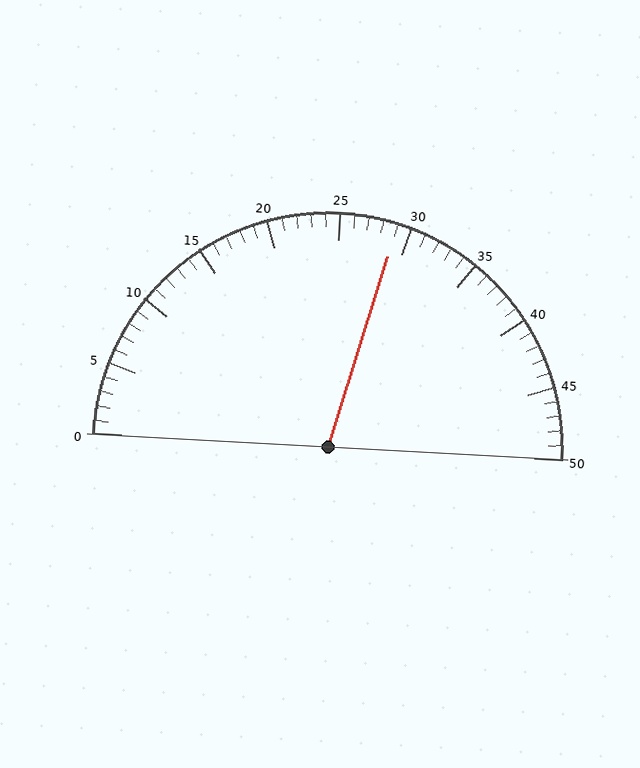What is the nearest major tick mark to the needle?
The nearest major tick mark is 30.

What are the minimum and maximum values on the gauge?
The gauge ranges from 0 to 50.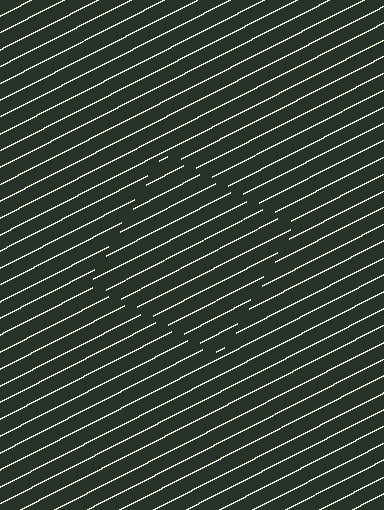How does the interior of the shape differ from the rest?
The interior of the shape contains the same grating, shifted by half a period — the contour is defined by the phase discontinuity where line-ends from the inner and outer gratings abut.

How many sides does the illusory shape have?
4 sides — the line-ends trace a square.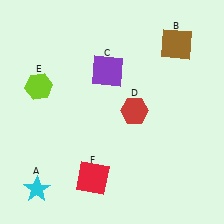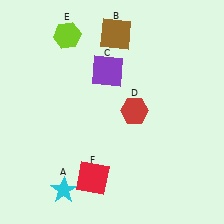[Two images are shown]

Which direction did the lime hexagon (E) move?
The lime hexagon (E) moved up.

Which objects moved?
The objects that moved are: the cyan star (A), the brown square (B), the lime hexagon (E).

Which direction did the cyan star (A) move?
The cyan star (A) moved right.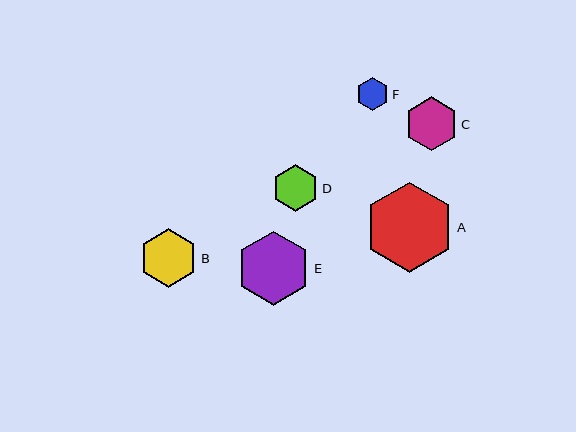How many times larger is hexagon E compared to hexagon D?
Hexagon E is approximately 1.6 times the size of hexagon D.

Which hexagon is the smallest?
Hexagon F is the smallest with a size of approximately 33 pixels.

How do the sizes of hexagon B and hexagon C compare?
Hexagon B and hexagon C are approximately the same size.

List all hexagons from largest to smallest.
From largest to smallest: A, E, B, C, D, F.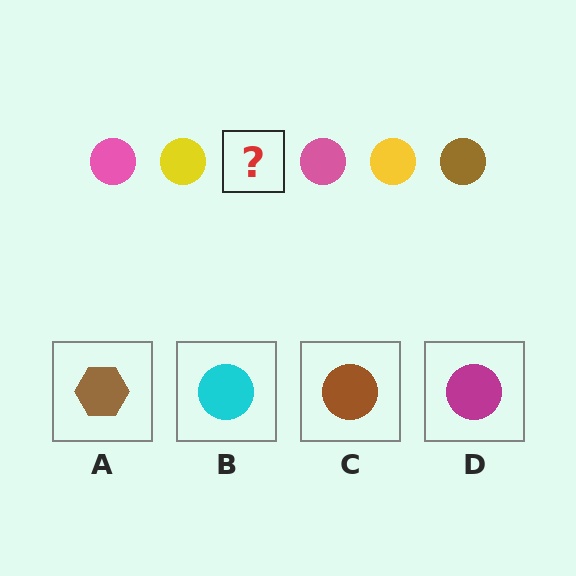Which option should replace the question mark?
Option C.